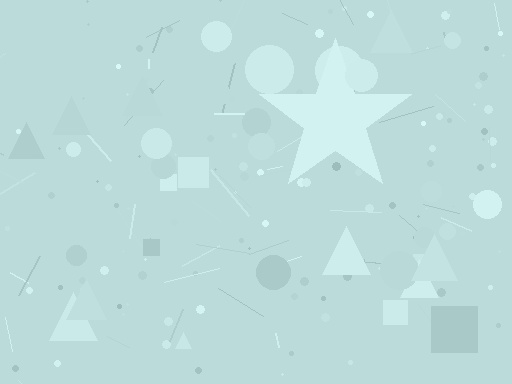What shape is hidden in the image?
A star is hidden in the image.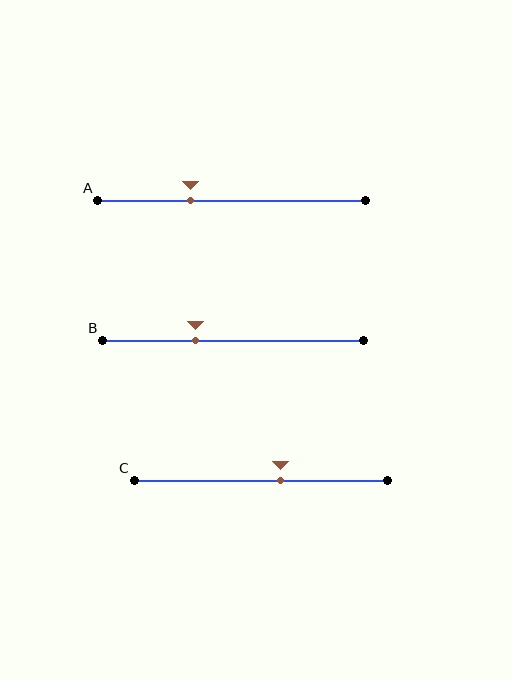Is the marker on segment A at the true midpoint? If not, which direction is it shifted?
No, the marker on segment A is shifted to the left by about 15% of the segment length.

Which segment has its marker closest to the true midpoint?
Segment C has its marker closest to the true midpoint.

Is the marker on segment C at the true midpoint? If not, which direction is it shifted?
No, the marker on segment C is shifted to the right by about 8% of the segment length.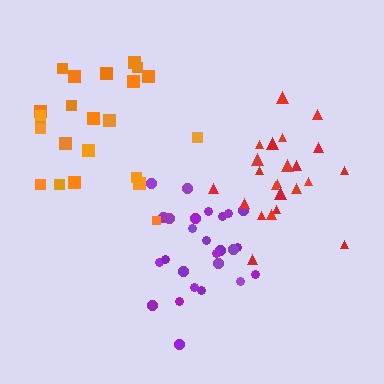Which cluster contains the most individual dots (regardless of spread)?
Purple (26).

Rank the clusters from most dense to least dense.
purple, orange, red.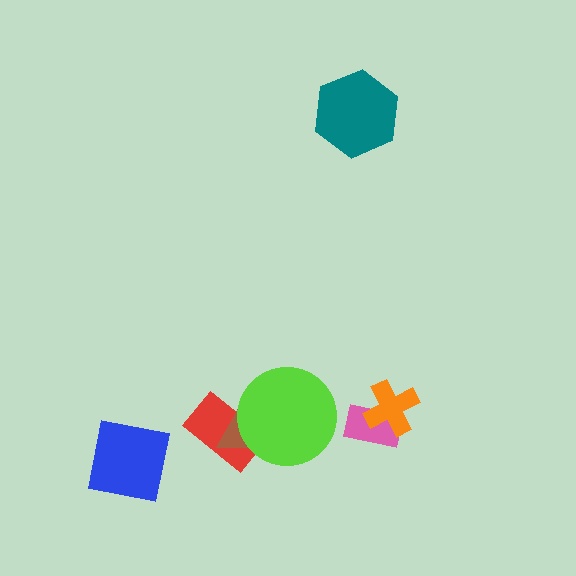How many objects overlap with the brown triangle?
2 objects overlap with the brown triangle.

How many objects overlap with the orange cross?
1 object overlaps with the orange cross.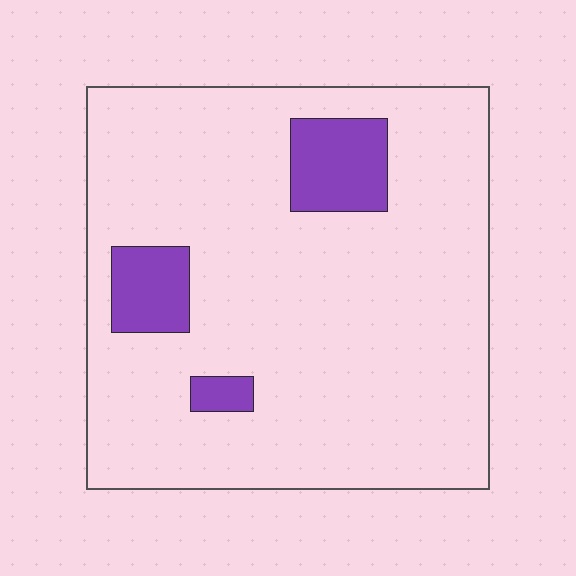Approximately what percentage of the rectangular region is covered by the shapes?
Approximately 10%.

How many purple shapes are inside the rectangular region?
3.